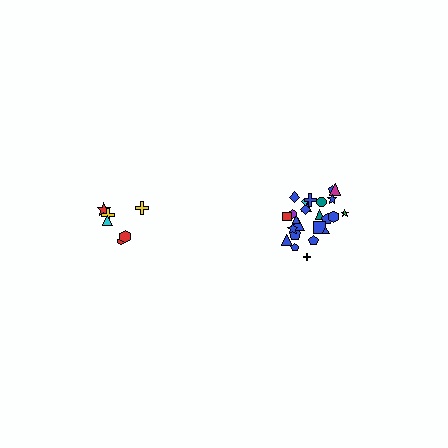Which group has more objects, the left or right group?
The right group.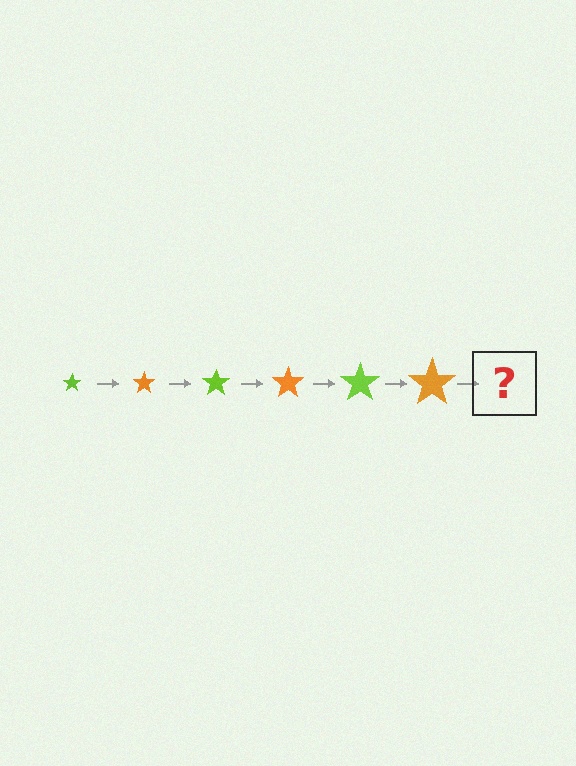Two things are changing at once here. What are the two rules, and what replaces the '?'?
The two rules are that the star grows larger each step and the color cycles through lime and orange. The '?' should be a lime star, larger than the previous one.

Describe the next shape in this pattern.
It should be a lime star, larger than the previous one.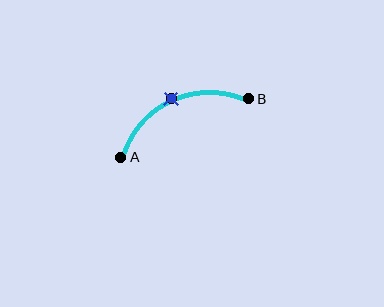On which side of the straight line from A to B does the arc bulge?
The arc bulges above the straight line connecting A and B.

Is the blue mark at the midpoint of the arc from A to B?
Yes. The blue mark lies on the arc at equal arc-length from both A and B — it is the arc midpoint.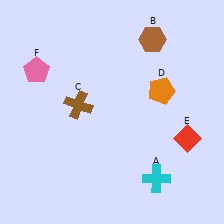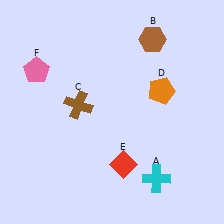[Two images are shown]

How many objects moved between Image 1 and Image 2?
1 object moved between the two images.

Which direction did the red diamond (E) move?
The red diamond (E) moved left.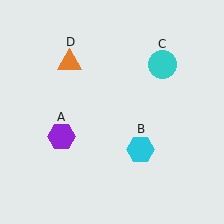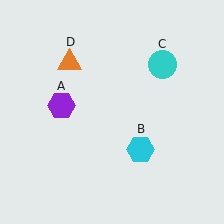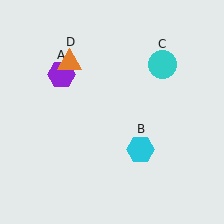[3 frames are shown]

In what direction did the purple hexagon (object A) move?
The purple hexagon (object A) moved up.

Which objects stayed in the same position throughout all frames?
Cyan hexagon (object B) and cyan circle (object C) and orange triangle (object D) remained stationary.